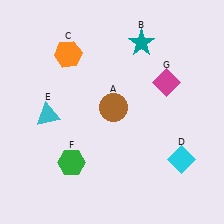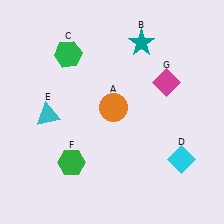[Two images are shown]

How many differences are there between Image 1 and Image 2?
There are 2 differences between the two images.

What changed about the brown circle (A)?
In Image 1, A is brown. In Image 2, it changed to orange.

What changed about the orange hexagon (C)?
In Image 1, C is orange. In Image 2, it changed to green.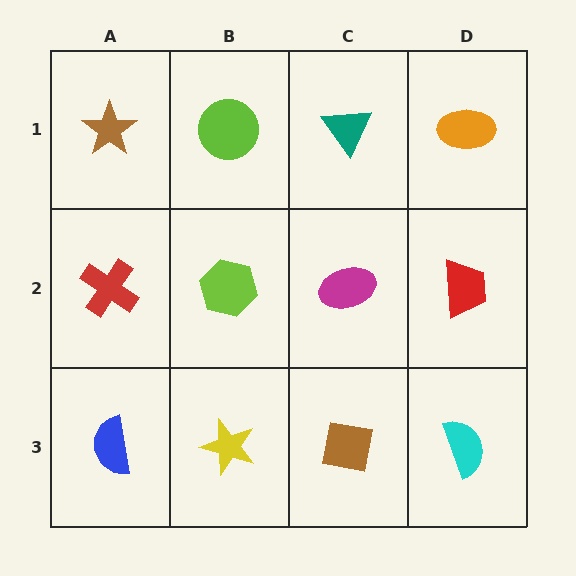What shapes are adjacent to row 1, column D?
A red trapezoid (row 2, column D), a teal triangle (row 1, column C).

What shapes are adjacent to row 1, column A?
A red cross (row 2, column A), a lime circle (row 1, column B).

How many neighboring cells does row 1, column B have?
3.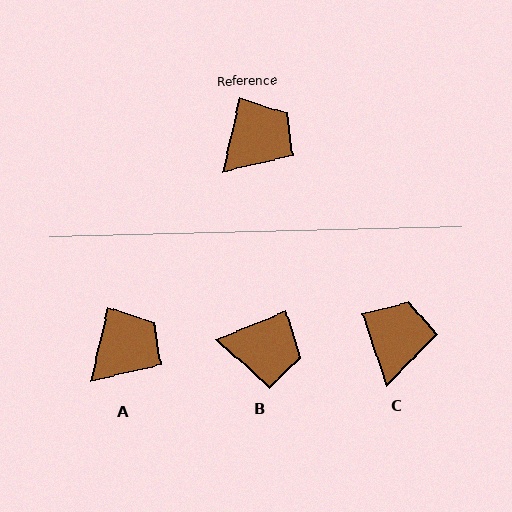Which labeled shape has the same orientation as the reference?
A.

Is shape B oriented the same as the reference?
No, it is off by about 55 degrees.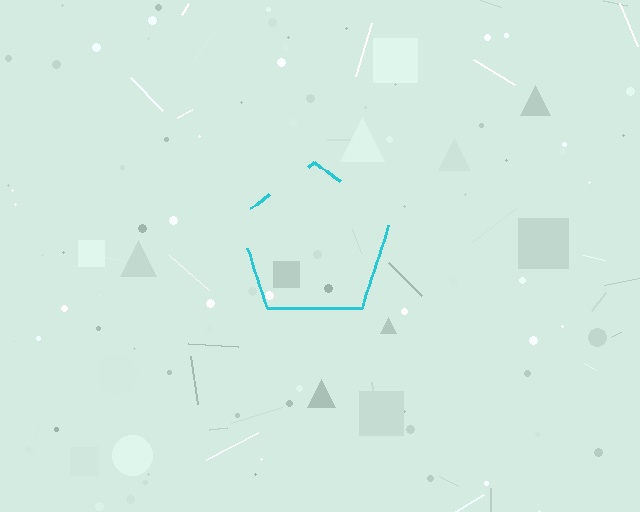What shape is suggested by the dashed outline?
The dashed outline suggests a pentagon.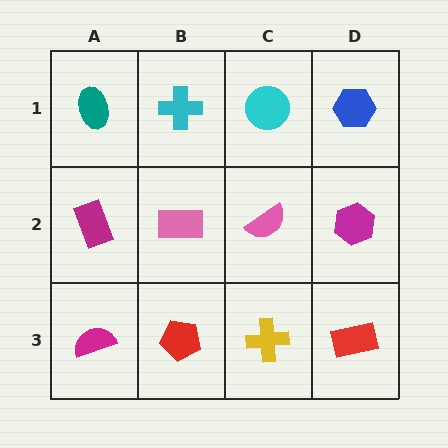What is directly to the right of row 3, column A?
A red pentagon.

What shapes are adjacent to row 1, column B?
A pink rectangle (row 2, column B), a teal ellipse (row 1, column A), a cyan circle (row 1, column C).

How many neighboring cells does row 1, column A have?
2.